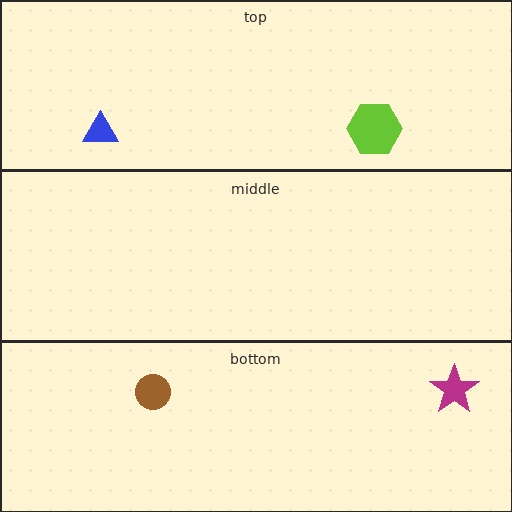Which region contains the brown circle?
The bottom region.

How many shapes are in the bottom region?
2.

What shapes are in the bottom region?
The brown circle, the magenta star.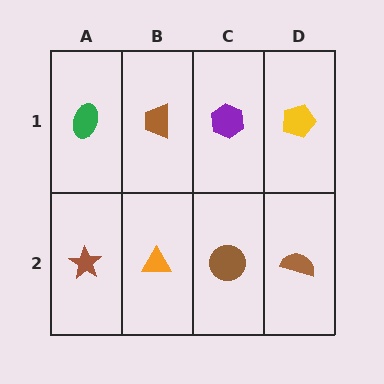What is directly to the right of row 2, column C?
A brown semicircle.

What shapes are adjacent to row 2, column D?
A yellow pentagon (row 1, column D), a brown circle (row 2, column C).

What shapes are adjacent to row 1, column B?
An orange triangle (row 2, column B), a green ellipse (row 1, column A), a purple hexagon (row 1, column C).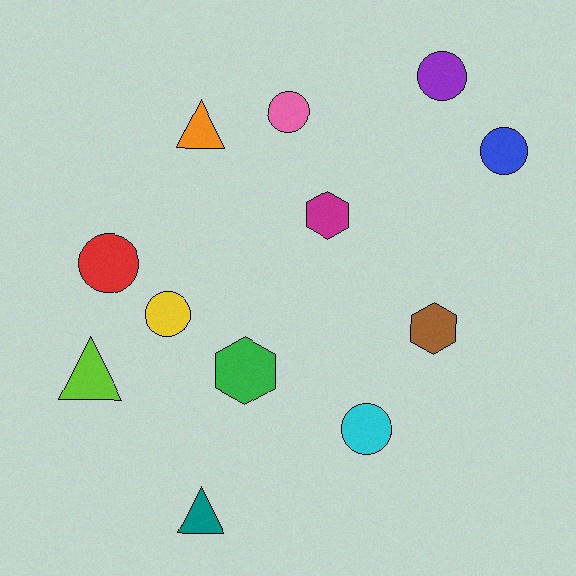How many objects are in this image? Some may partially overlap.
There are 12 objects.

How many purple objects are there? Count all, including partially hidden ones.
There is 1 purple object.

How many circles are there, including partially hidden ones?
There are 6 circles.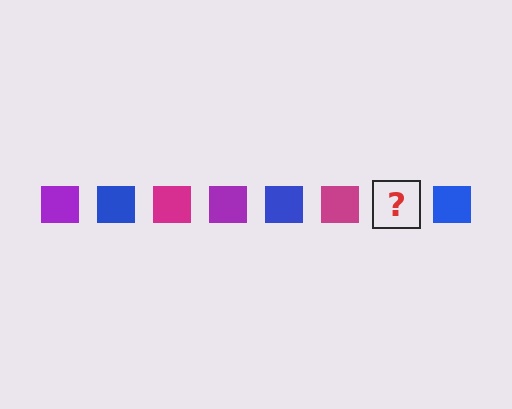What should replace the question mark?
The question mark should be replaced with a purple square.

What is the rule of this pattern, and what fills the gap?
The rule is that the pattern cycles through purple, blue, magenta squares. The gap should be filled with a purple square.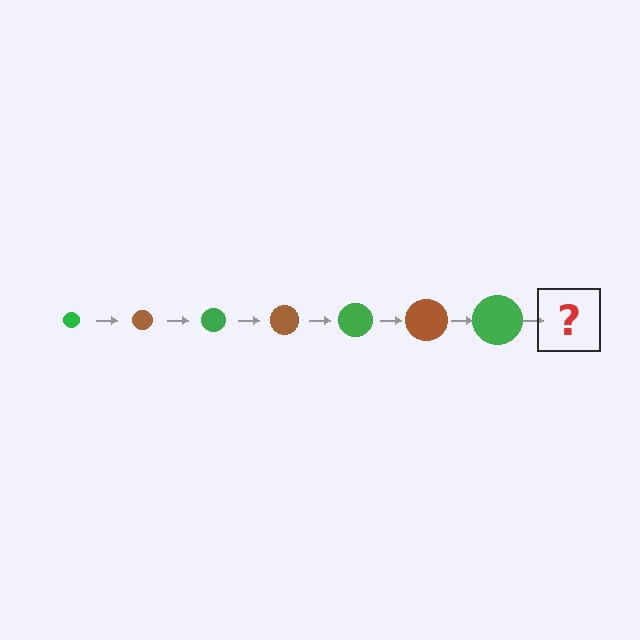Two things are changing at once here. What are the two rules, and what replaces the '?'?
The two rules are that the circle grows larger each step and the color cycles through green and brown. The '?' should be a brown circle, larger than the previous one.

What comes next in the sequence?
The next element should be a brown circle, larger than the previous one.